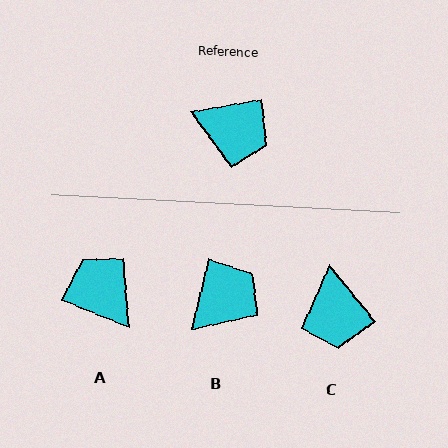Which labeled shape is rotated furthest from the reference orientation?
A, about 148 degrees away.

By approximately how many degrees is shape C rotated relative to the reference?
Approximately 60 degrees clockwise.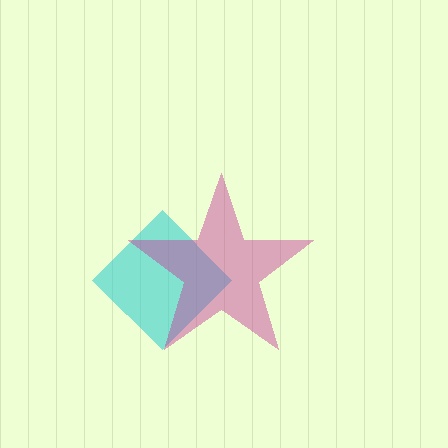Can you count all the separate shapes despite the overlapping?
Yes, there are 2 separate shapes.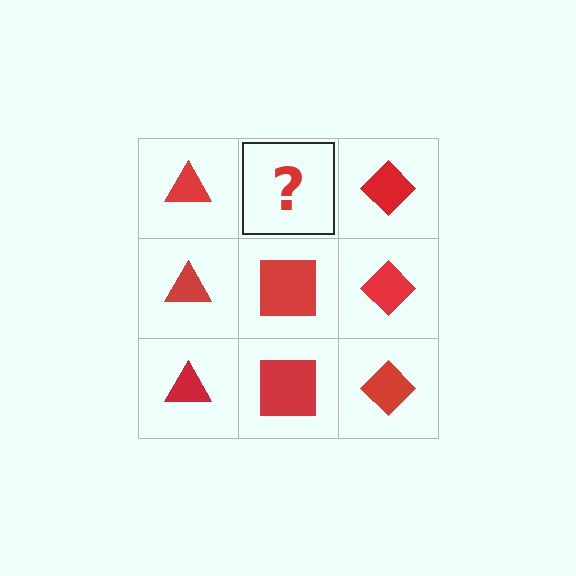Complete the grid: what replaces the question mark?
The question mark should be replaced with a red square.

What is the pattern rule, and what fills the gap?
The rule is that each column has a consistent shape. The gap should be filled with a red square.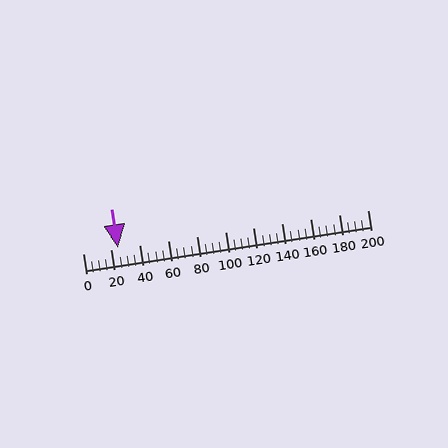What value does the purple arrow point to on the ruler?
The purple arrow points to approximately 24.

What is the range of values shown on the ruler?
The ruler shows values from 0 to 200.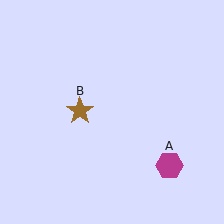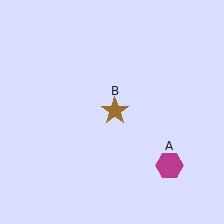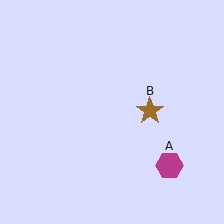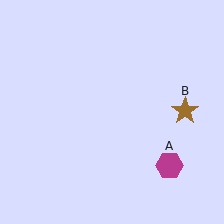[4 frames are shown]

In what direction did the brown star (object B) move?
The brown star (object B) moved right.